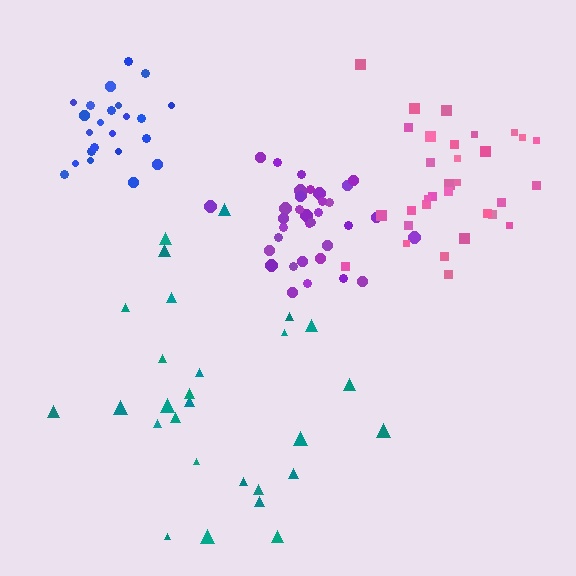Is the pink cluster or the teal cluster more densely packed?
Pink.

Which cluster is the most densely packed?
Purple.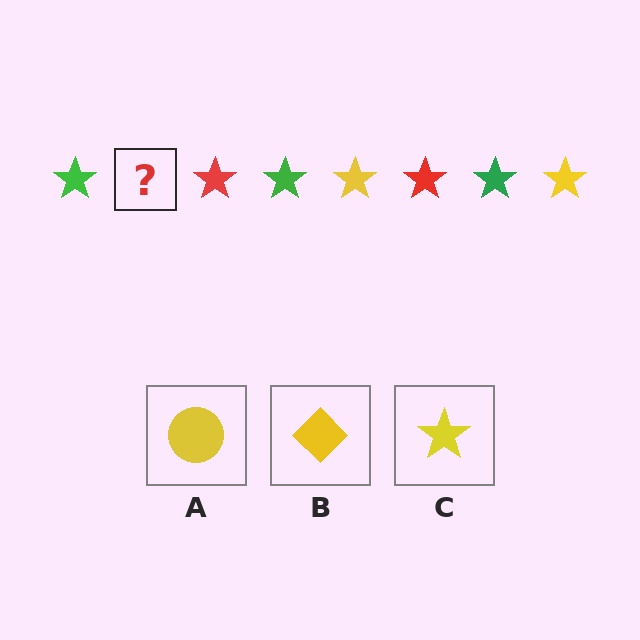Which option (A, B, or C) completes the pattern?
C.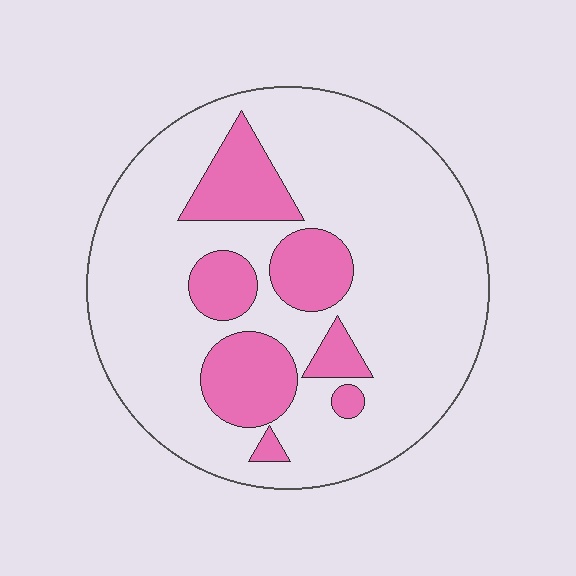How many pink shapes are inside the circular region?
7.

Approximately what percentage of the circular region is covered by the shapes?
Approximately 20%.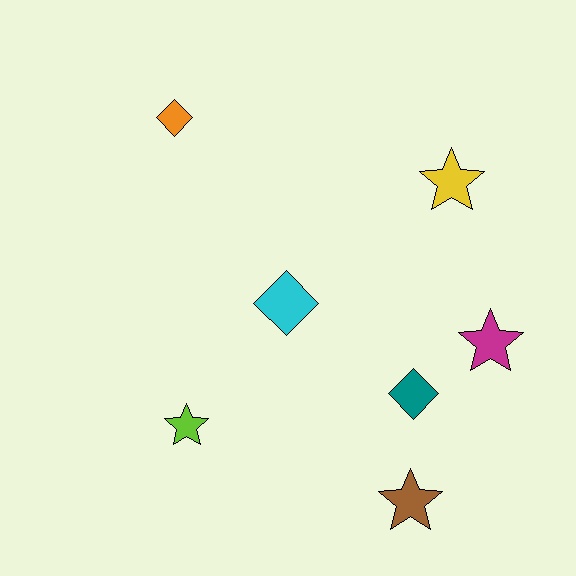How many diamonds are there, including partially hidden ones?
There are 3 diamonds.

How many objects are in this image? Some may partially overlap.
There are 7 objects.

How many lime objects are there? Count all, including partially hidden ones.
There is 1 lime object.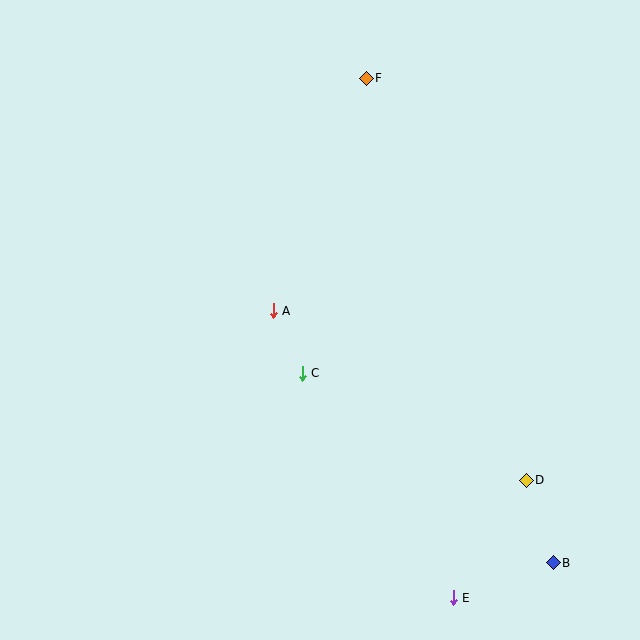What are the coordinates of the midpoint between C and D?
The midpoint between C and D is at (414, 427).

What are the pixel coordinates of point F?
Point F is at (366, 78).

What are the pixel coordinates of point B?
Point B is at (553, 563).